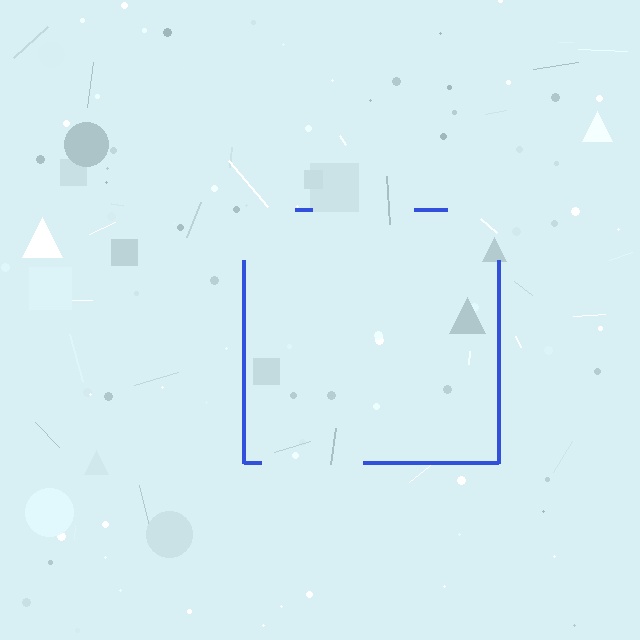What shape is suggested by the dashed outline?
The dashed outline suggests a square.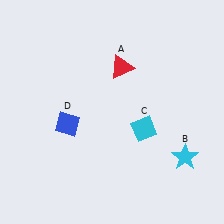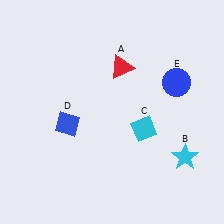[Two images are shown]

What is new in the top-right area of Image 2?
A blue circle (E) was added in the top-right area of Image 2.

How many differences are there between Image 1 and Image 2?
There is 1 difference between the two images.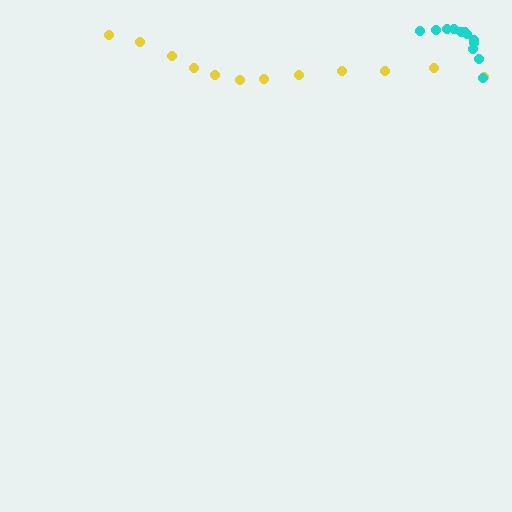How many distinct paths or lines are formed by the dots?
There are 2 distinct paths.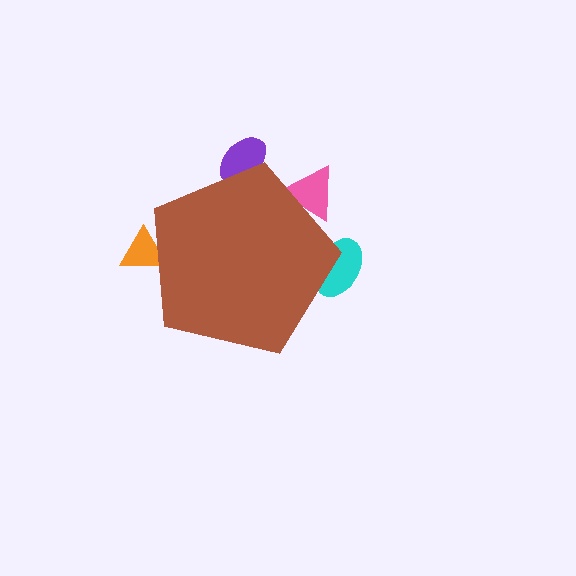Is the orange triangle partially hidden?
Yes, the orange triangle is partially hidden behind the brown pentagon.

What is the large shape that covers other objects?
A brown pentagon.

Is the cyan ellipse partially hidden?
Yes, the cyan ellipse is partially hidden behind the brown pentagon.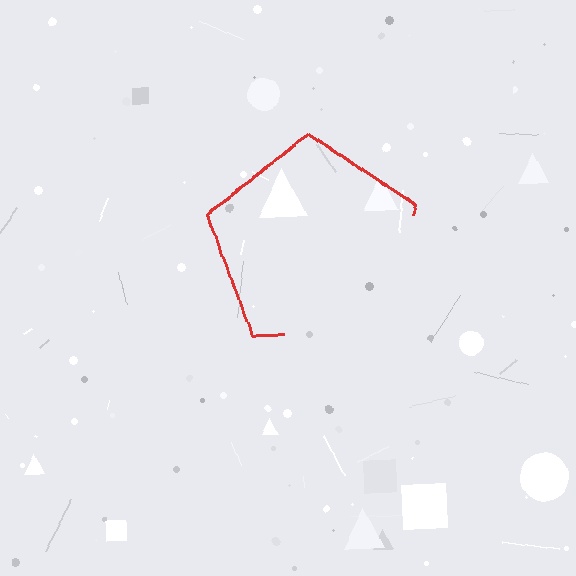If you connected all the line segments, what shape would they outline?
They would outline a pentagon.